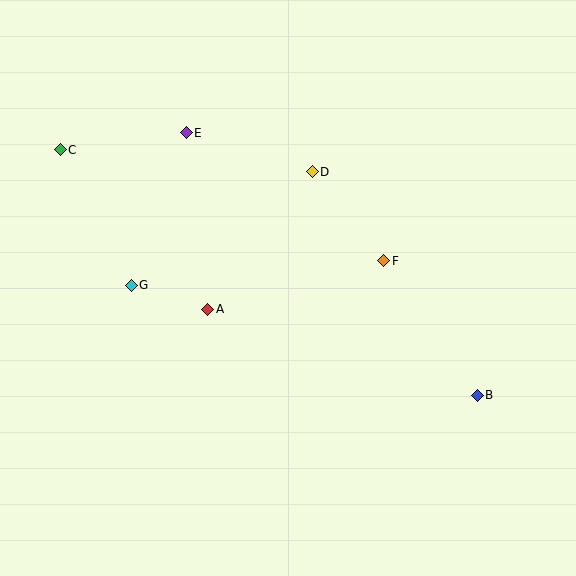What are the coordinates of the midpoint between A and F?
The midpoint between A and F is at (296, 285).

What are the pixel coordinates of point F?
Point F is at (384, 261).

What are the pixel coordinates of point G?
Point G is at (131, 285).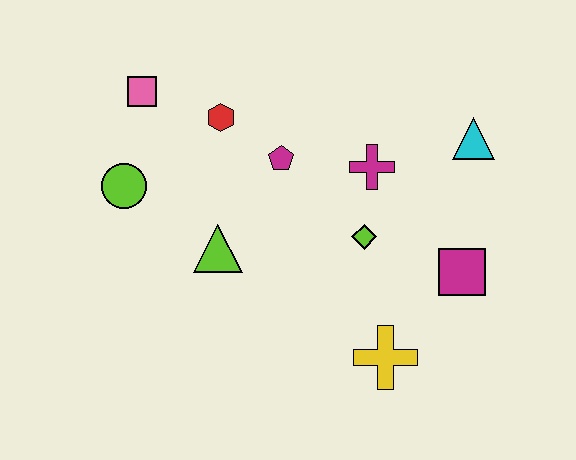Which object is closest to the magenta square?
The lime diamond is closest to the magenta square.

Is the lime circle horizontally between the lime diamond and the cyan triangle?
No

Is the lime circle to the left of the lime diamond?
Yes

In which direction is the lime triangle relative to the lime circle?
The lime triangle is to the right of the lime circle.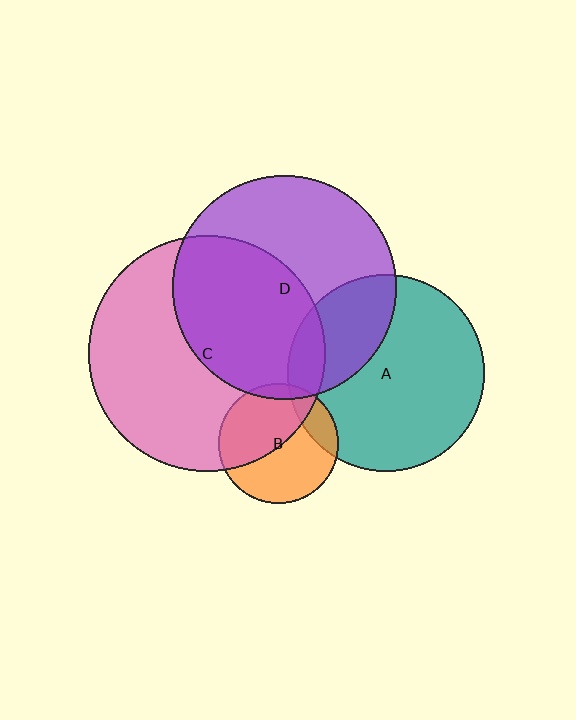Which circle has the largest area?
Circle C (pink).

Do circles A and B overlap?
Yes.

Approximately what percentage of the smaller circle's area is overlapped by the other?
Approximately 15%.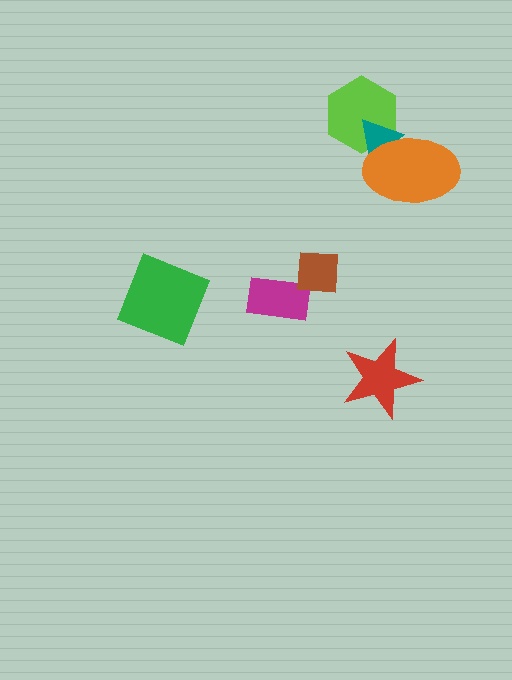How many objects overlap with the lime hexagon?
2 objects overlap with the lime hexagon.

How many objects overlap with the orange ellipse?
2 objects overlap with the orange ellipse.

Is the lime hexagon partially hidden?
Yes, it is partially covered by another shape.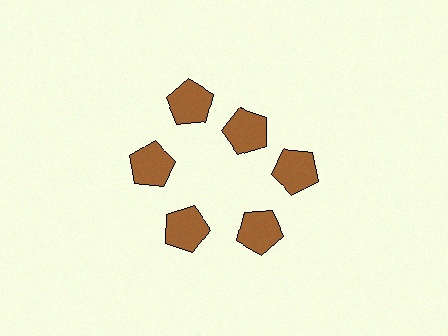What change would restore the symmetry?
The symmetry would be restored by moving it outward, back onto the ring so that all 6 pentagons sit at equal angles and equal distance from the center.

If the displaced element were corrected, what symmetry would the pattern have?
It would have 6-fold rotational symmetry — the pattern would map onto itself every 60 degrees.